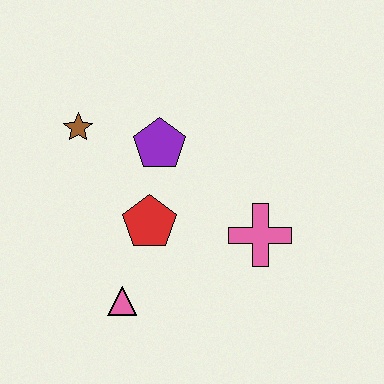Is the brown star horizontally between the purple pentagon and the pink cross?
No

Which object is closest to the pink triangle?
The red pentagon is closest to the pink triangle.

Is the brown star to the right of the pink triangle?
No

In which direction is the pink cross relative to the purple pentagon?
The pink cross is to the right of the purple pentagon.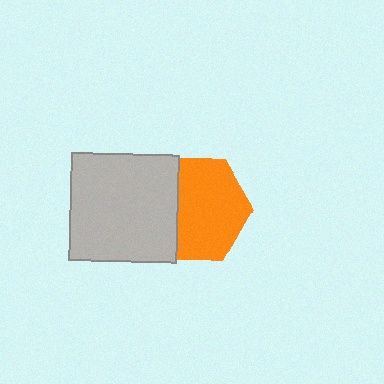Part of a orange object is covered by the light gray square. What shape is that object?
It is a hexagon.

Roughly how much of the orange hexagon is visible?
Most of it is visible (roughly 68%).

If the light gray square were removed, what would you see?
You would see the complete orange hexagon.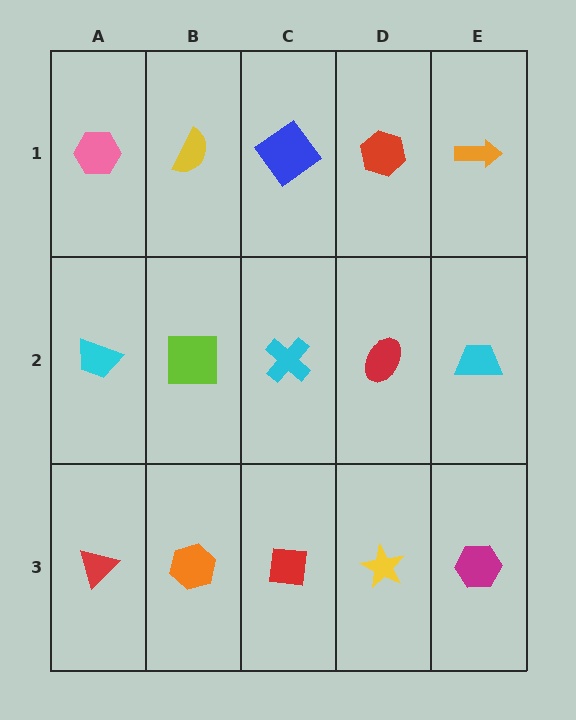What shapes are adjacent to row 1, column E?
A cyan trapezoid (row 2, column E), a red hexagon (row 1, column D).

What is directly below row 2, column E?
A magenta hexagon.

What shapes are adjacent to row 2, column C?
A blue diamond (row 1, column C), a red square (row 3, column C), a lime square (row 2, column B), a red ellipse (row 2, column D).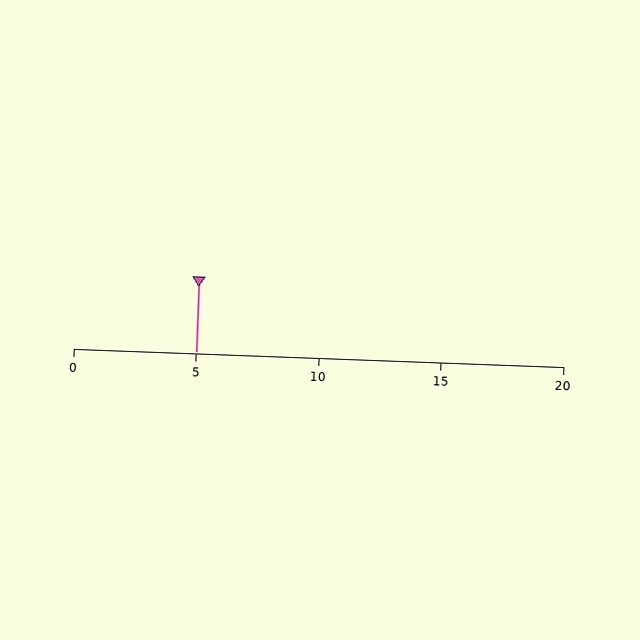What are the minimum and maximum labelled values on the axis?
The axis runs from 0 to 20.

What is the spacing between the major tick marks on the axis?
The major ticks are spaced 5 apart.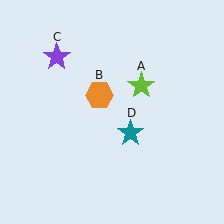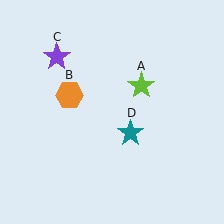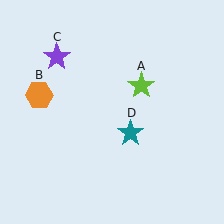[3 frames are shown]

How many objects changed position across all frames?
1 object changed position: orange hexagon (object B).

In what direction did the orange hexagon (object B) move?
The orange hexagon (object B) moved left.